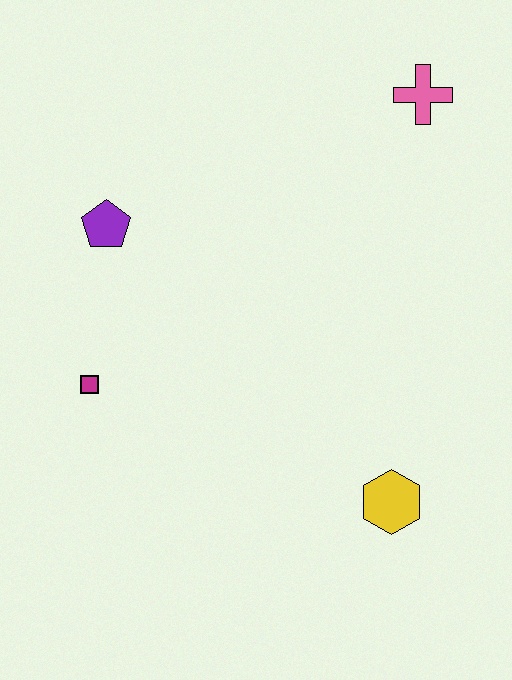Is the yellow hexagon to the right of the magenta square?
Yes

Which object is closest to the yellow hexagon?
The magenta square is closest to the yellow hexagon.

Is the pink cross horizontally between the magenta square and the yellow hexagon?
No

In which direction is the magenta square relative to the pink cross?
The magenta square is to the left of the pink cross.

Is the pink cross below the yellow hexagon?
No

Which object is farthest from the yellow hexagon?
The pink cross is farthest from the yellow hexagon.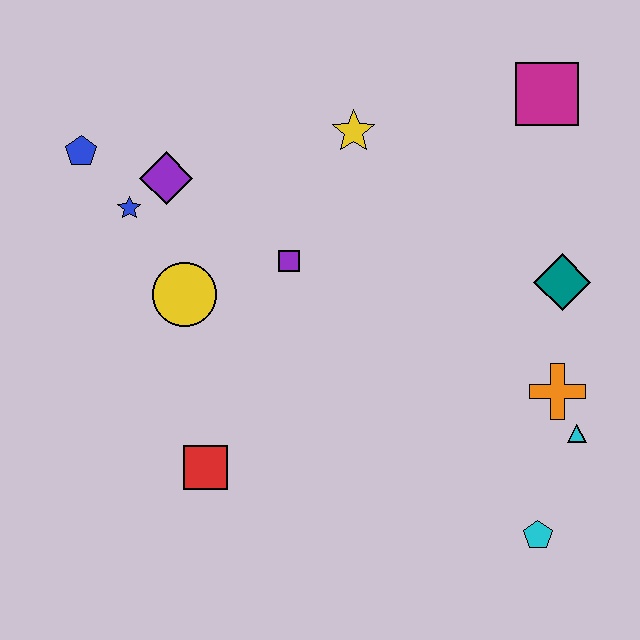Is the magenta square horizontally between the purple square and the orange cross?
Yes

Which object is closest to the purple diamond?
The blue star is closest to the purple diamond.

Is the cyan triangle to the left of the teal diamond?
No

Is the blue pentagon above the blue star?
Yes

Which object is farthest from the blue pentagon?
The cyan pentagon is farthest from the blue pentagon.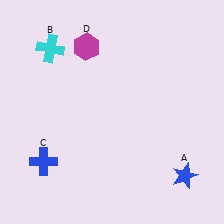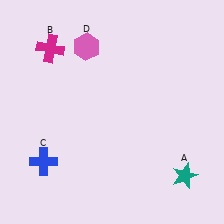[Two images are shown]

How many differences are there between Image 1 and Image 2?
There are 3 differences between the two images.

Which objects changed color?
A changed from blue to teal. B changed from cyan to magenta. D changed from magenta to pink.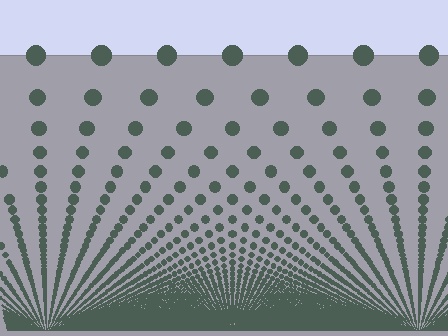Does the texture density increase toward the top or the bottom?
Density increases toward the bottom.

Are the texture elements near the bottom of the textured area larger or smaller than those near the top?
Smaller. The gradient is inverted — elements near the bottom are smaller and denser.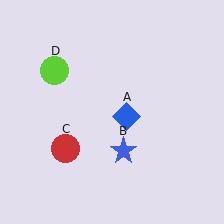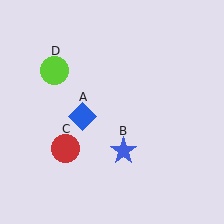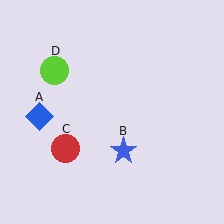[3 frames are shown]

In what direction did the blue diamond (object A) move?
The blue diamond (object A) moved left.